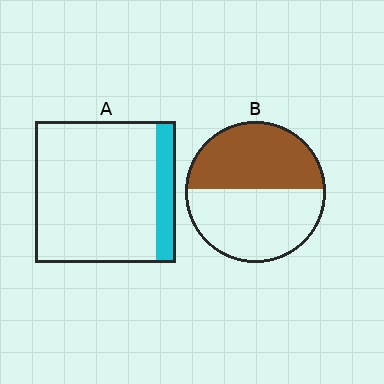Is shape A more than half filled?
No.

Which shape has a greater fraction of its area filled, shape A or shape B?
Shape B.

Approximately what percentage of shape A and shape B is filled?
A is approximately 15% and B is approximately 45%.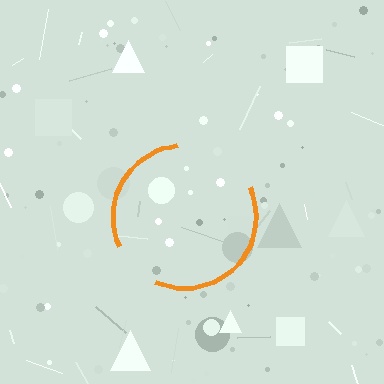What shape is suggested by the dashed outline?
The dashed outline suggests a circle.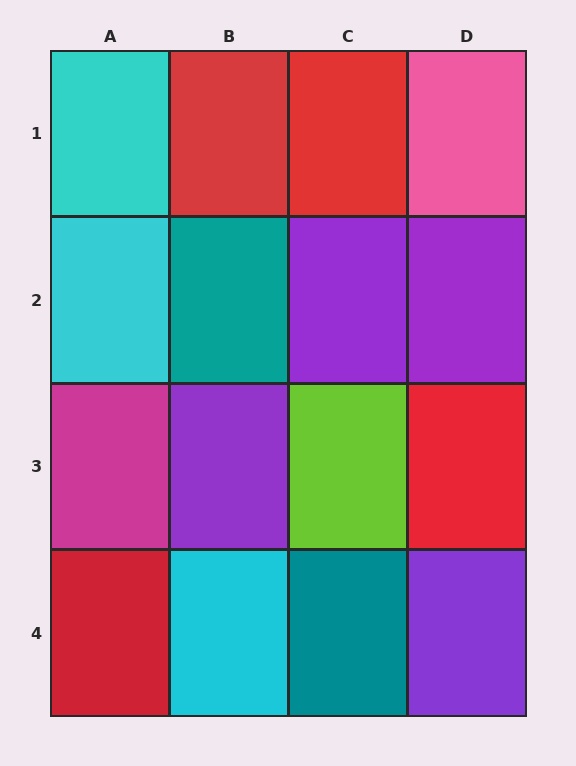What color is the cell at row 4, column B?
Cyan.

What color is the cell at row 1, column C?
Red.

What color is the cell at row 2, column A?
Cyan.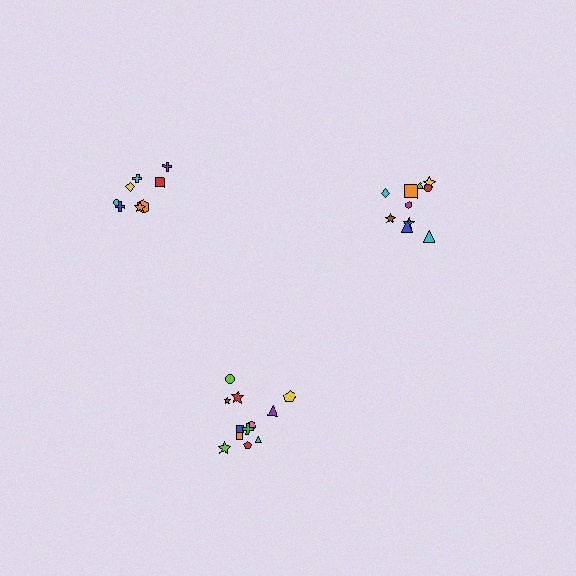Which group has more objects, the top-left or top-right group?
The top-right group.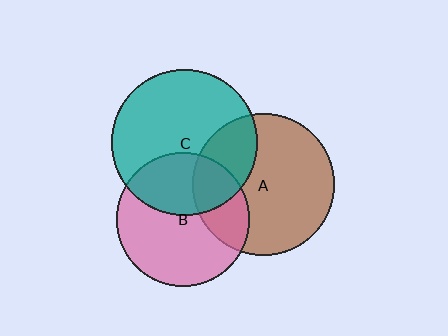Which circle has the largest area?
Circle C (teal).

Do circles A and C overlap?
Yes.